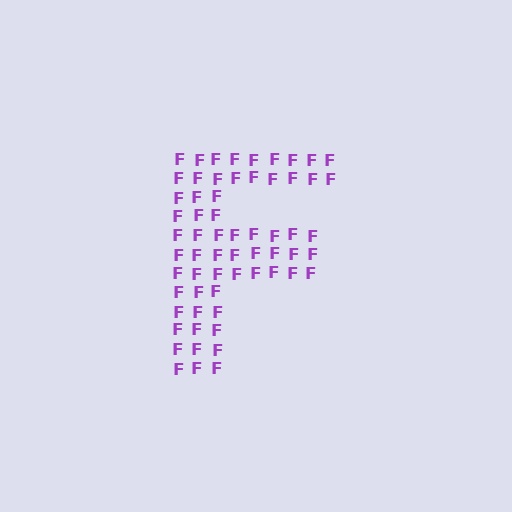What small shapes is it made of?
It is made of small letter F's.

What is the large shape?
The large shape is the letter F.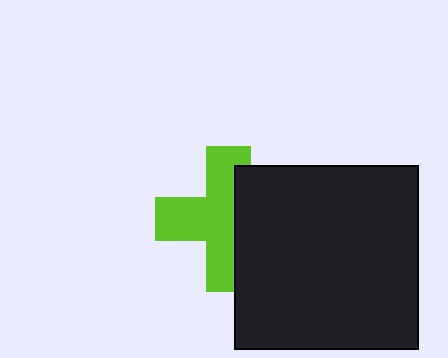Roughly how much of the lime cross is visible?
About half of it is visible (roughly 60%).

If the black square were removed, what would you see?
You would see the complete lime cross.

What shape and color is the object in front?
The object in front is a black square.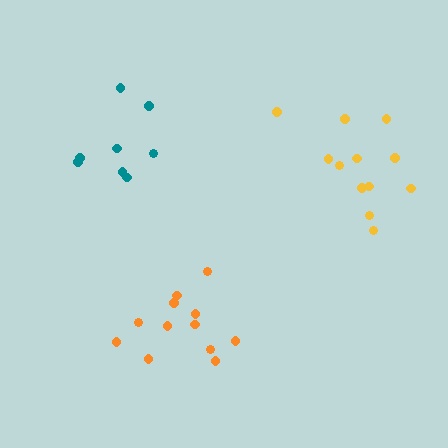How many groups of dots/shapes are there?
There are 3 groups.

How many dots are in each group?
Group 1: 12 dots, Group 2: 12 dots, Group 3: 8 dots (32 total).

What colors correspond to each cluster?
The clusters are colored: orange, yellow, teal.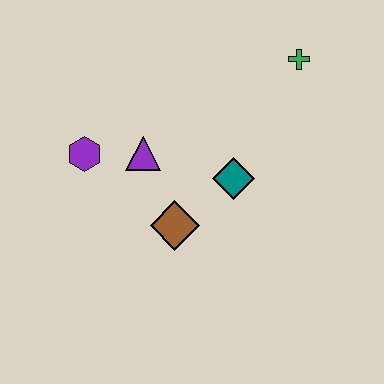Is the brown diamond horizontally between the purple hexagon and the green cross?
Yes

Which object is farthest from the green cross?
The purple hexagon is farthest from the green cross.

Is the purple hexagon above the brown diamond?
Yes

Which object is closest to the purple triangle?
The purple hexagon is closest to the purple triangle.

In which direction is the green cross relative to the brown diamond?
The green cross is above the brown diamond.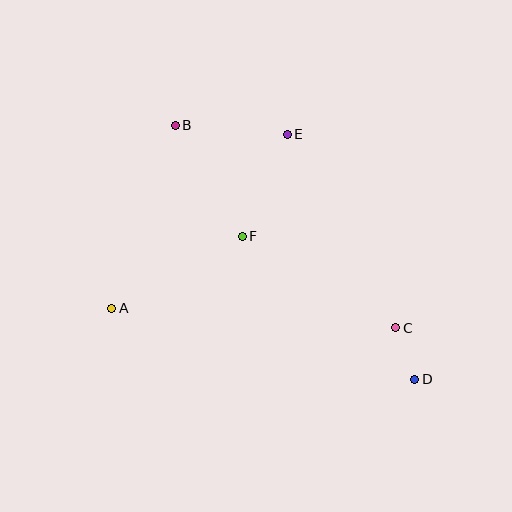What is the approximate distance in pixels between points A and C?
The distance between A and C is approximately 285 pixels.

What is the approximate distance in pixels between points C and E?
The distance between C and E is approximately 222 pixels.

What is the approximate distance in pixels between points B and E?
The distance between B and E is approximately 112 pixels.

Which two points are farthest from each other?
Points B and D are farthest from each other.